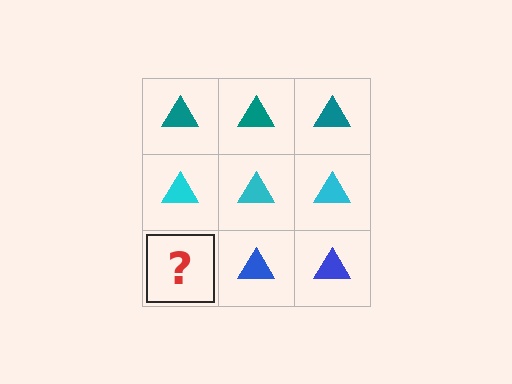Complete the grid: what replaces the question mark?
The question mark should be replaced with a blue triangle.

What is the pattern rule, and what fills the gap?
The rule is that each row has a consistent color. The gap should be filled with a blue triangle.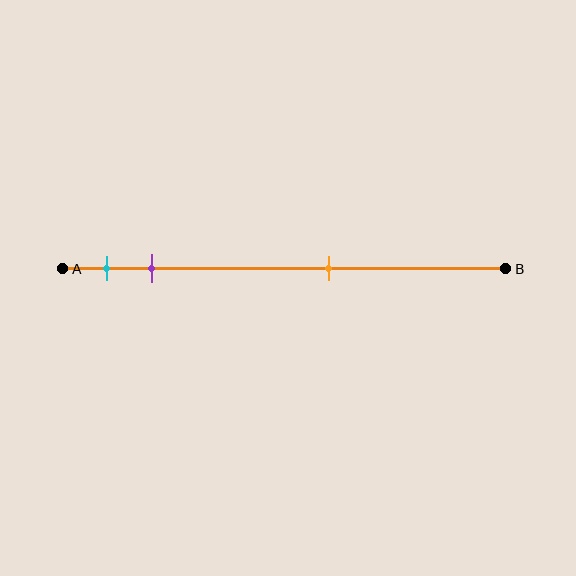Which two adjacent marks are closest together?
The cyan and purple marks are the closest adjacent pair.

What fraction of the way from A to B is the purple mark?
The purple mark is approximately 20% (0.2) of the way from A to B.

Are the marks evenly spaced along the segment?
No, the marks are not evenly spaced.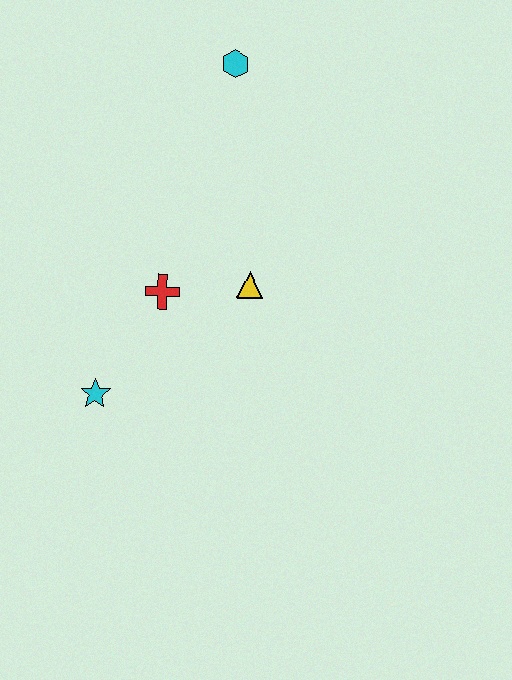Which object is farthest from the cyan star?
The cyan hexagon is farthest from the cyan star.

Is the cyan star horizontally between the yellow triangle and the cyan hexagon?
No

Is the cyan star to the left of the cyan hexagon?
Yes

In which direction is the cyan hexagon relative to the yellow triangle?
The cyan hexagon is above the yellow triangle.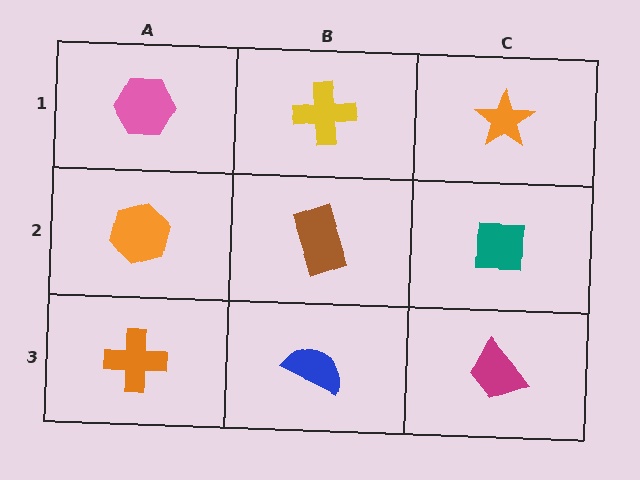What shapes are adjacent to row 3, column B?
A brown rectangle (row 2, column B), an orange cross (row 3, column A), a magenta trapezoid (row 3, column C).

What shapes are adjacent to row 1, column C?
A teal square (row 2, column C), a yellow cross (row 1, column B).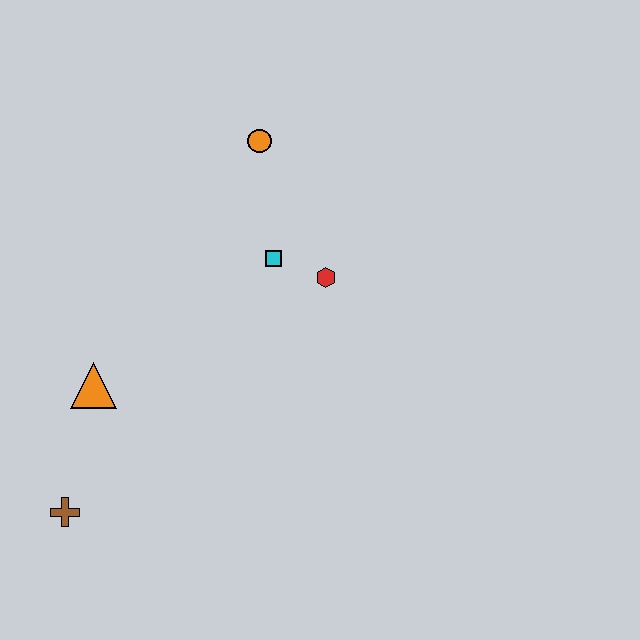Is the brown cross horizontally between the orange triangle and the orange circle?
No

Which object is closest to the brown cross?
The orange triangle is closest to the brown cross.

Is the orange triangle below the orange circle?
Yes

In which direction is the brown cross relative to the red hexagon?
The brown cross is to the left of the red hexagon.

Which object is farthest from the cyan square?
The brown cross is farthest from the cyan square.